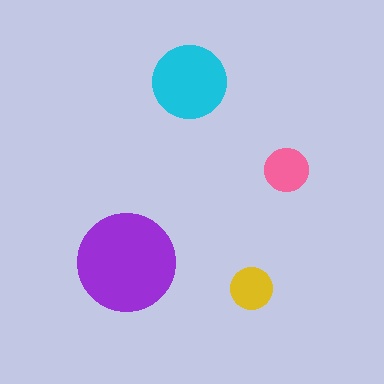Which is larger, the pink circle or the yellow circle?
The pink one.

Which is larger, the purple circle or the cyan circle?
The purple one.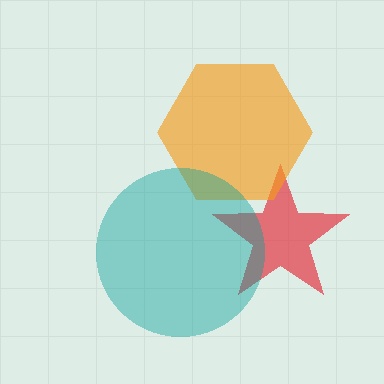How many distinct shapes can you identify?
There are 3 distinct shapes: a red star, an orange hexagon, a teal circle.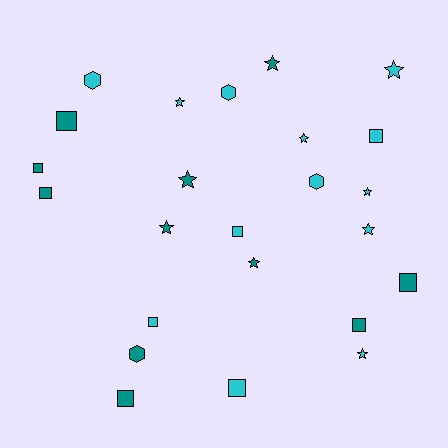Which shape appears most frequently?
Square, with 10 objects.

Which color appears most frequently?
Cyan, with 13 objects.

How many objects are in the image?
There are 24 objects.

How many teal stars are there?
There are 4 teal stars.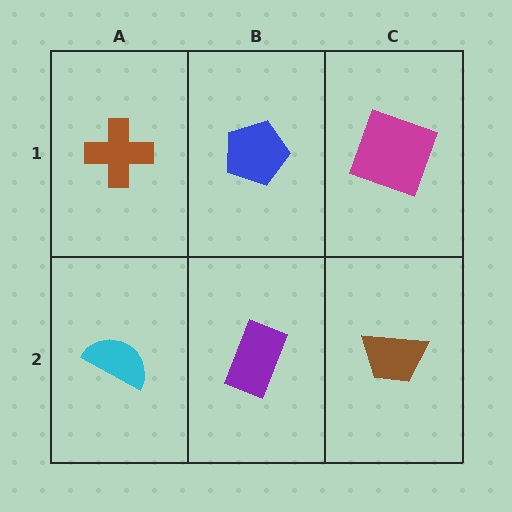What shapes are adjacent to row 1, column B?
A purple rectangle (row 2, column B), a brown cross (row 1, column A), a magenta square (row 1, column C).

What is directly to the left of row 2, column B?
A cyan semicircle.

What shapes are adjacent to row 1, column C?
A brown trapezoid (row 2, column C), a blue pentagon (row 1, column B).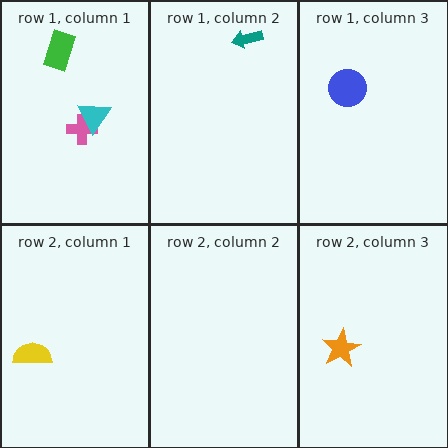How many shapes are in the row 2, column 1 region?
1.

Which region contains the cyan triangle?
The row 1, column 1 region.